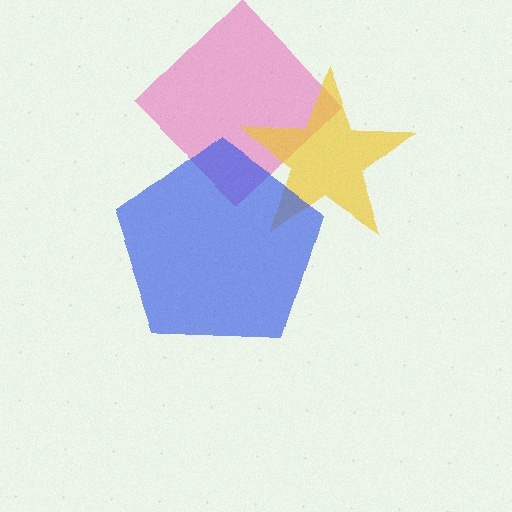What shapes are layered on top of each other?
The layered shapes are: a pink diamond, a yellow star, a blue pentagon.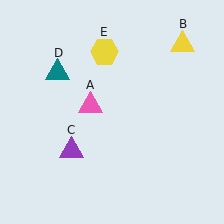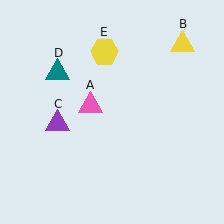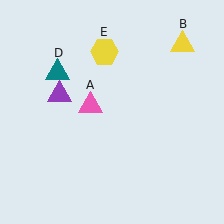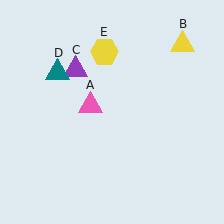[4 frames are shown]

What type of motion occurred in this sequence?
The purple triangle (object C) rotated clockwise around the center of the scene.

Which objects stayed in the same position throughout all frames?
Pink triangle (object A) and yellow triangle (object B) and teal triangle (object D) and yellow hexagon (object E) remained stationary.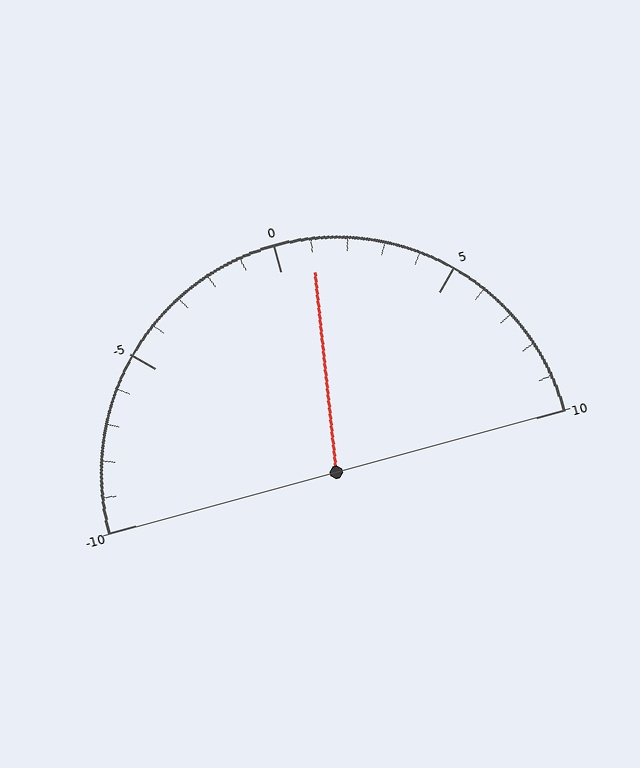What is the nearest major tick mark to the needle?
The nearest major tick mark is 0.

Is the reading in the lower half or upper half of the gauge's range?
The reading is in the upper half of the range (-10 to 10).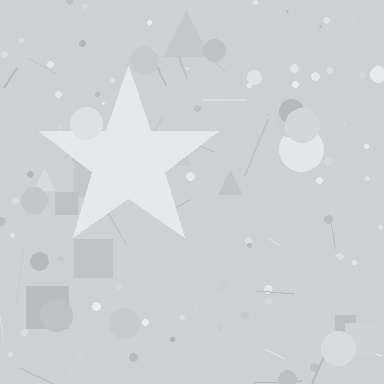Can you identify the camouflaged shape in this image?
The camouflaged shape is a star.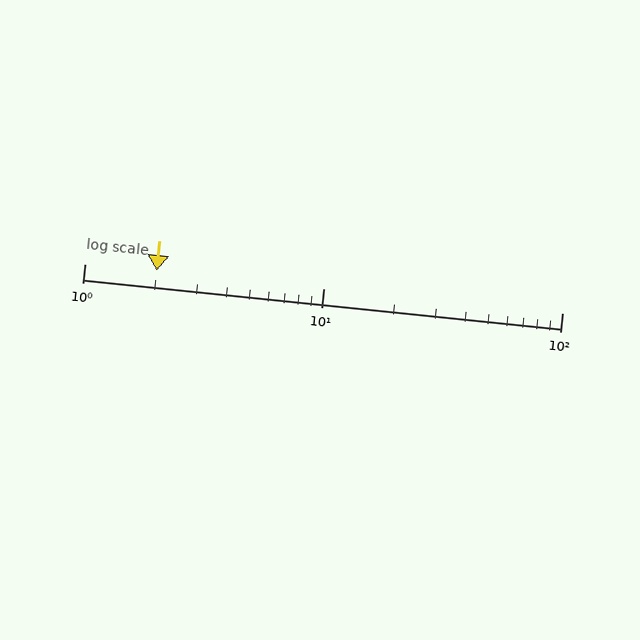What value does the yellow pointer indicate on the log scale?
The pointer indicates approximately 2.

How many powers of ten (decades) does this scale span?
The scale spans 2 decades, from 1 to 100.